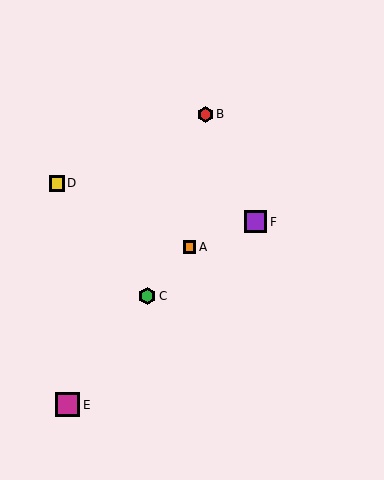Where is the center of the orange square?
The center of the orange square is at (189, 247).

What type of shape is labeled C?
Shape C is a green hexagon.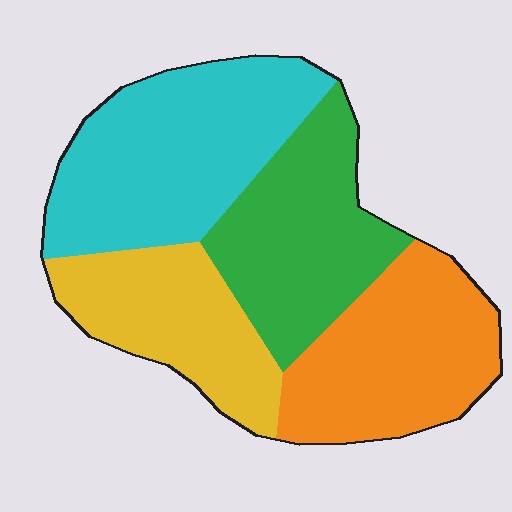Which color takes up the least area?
Yellow, at roughly 20%.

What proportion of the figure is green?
Green takes up about one quarter (1/4) of the figure.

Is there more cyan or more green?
Cyan.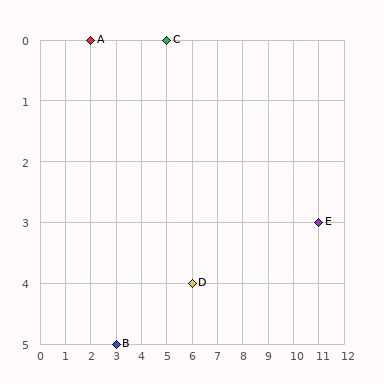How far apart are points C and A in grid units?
Points C and A are 3 columns apart.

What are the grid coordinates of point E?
Point E is at grid coordinates (11, 3).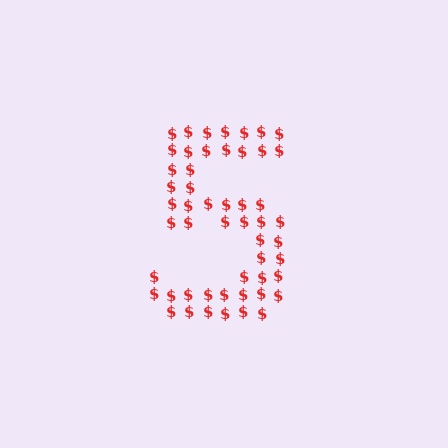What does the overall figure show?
The overall figure shows the digit 5.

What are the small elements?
The small elements are dollar signs.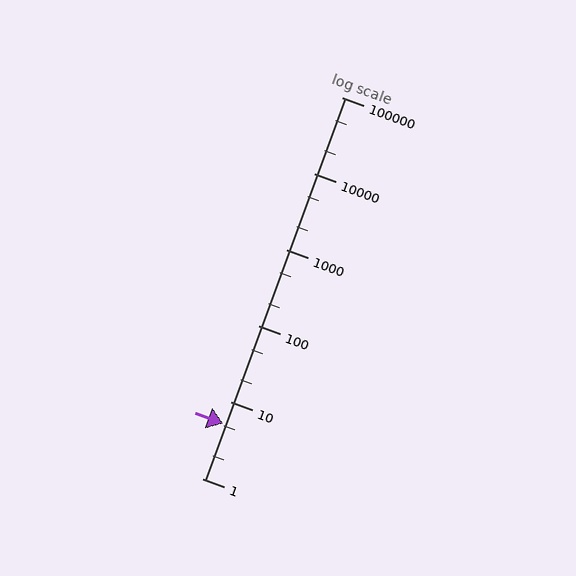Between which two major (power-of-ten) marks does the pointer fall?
The pointer is between 1 and 10.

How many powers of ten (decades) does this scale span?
The scale spans 5 decades, from 1 to 100000.